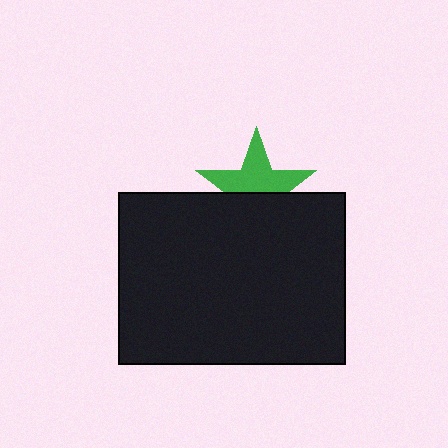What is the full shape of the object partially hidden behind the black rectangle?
The partially hidden object is a green star.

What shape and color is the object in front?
The object in front is a black rectangle.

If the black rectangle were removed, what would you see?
You would see the complete green star.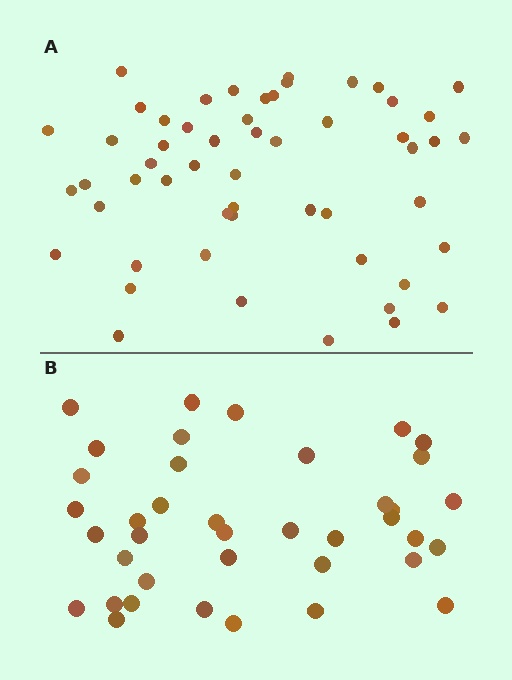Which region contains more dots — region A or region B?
Region A (the top region) has more dots.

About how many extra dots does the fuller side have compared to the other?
Region A has approximately 15 more dots than region B.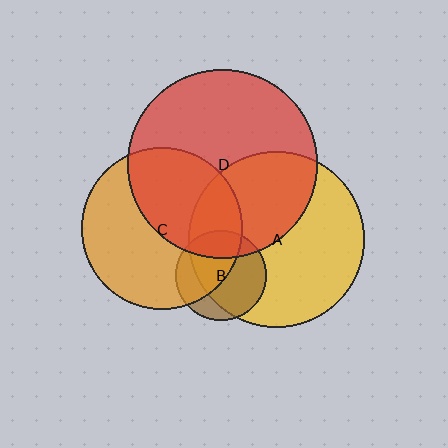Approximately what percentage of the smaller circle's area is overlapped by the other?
Approximately 45%.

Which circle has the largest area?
Circle D (red).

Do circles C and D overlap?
Yes.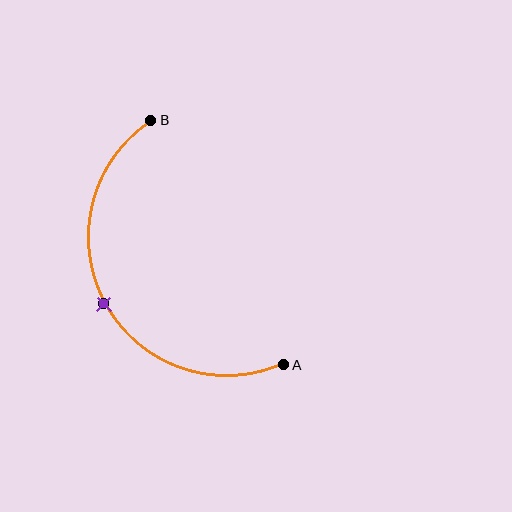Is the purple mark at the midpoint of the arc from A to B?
Yes. The purple mark lies on the arc at equal arc-length from both A and B — it is the arc midpoint.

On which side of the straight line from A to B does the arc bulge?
The arc bulges to the left of the straight line connecting A and B.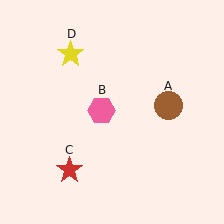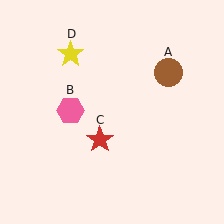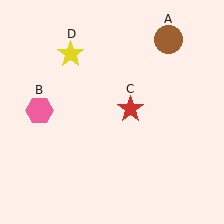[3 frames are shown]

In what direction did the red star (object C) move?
The red star (object C) moved up and to the right.